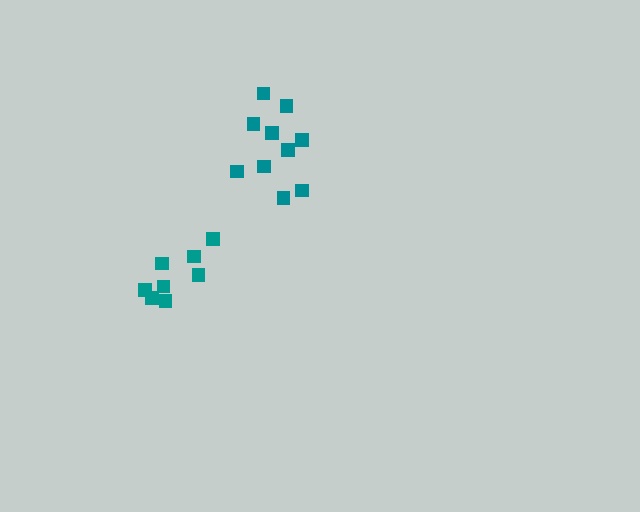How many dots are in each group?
Group 1: 10 dots, Group 2: 8 dots (18 total).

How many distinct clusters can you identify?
There are 2 distinct clusters.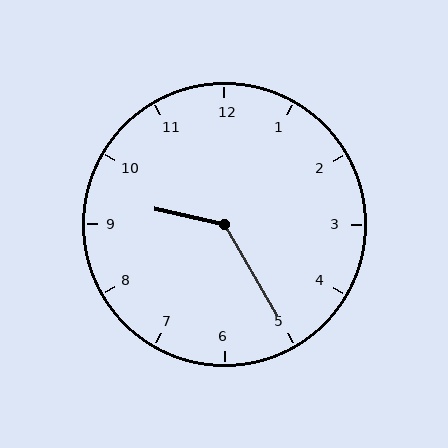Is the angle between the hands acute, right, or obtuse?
It is obtuse.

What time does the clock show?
9:25.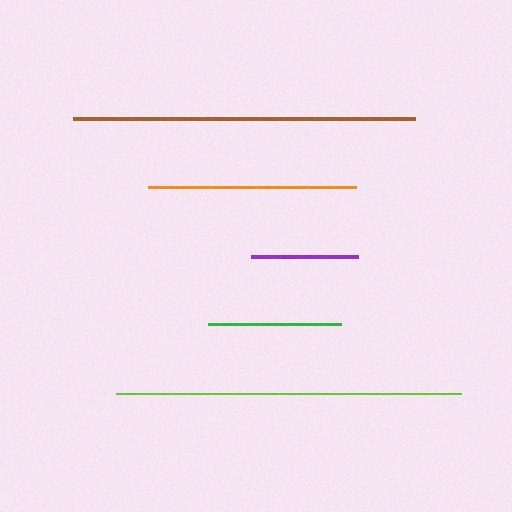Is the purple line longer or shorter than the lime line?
The lime line is longer than the purple line.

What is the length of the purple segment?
The purple segment is approximately 108 pixels long.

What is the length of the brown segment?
The brown segment is approximately 342 pixels long.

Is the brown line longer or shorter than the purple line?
The brown line is longer than the purple line.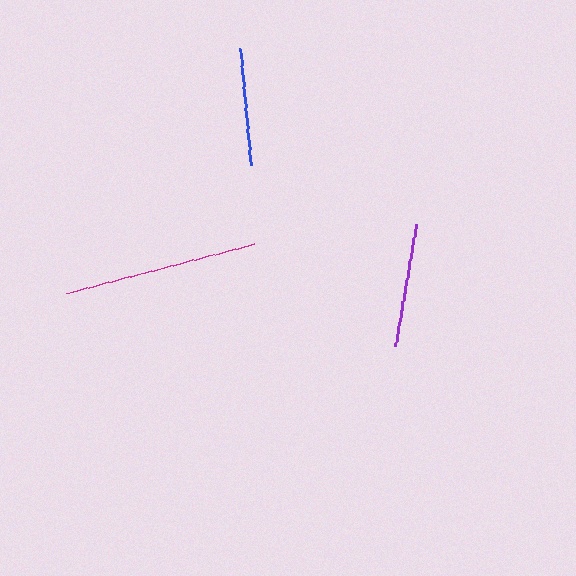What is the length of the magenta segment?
The magenta segment is approximately 194 pixels long.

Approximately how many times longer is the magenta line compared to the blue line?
The magenta line is approximately 1.7 times the length of the blue line.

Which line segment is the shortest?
The blue line is the shortest at approximately 117 pixels.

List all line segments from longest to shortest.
From longest to shortest: magenta, purple, blue.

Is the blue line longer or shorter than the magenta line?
The magenta line is longer than the blue line.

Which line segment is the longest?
The magenta line is the longest at approximately 194 pixels.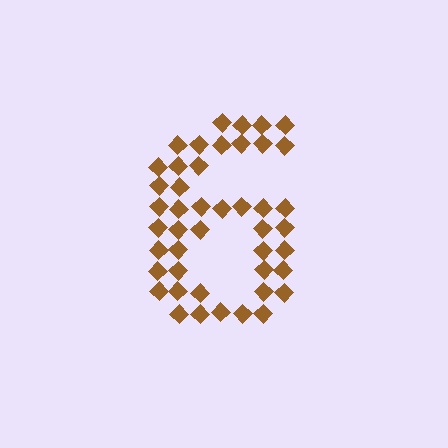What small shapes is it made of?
It is made of small diamonds.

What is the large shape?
The large shape is the digit 6.